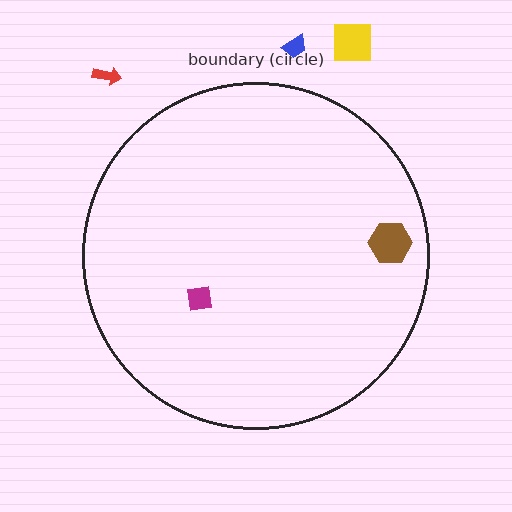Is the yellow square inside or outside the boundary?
Outside.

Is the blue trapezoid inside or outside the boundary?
Outside.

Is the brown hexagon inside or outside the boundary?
Inside.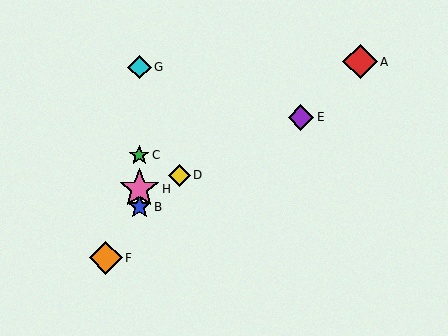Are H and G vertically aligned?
Yes, both are at x≈139.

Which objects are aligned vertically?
Objects B, C, G, H are aligned vertically.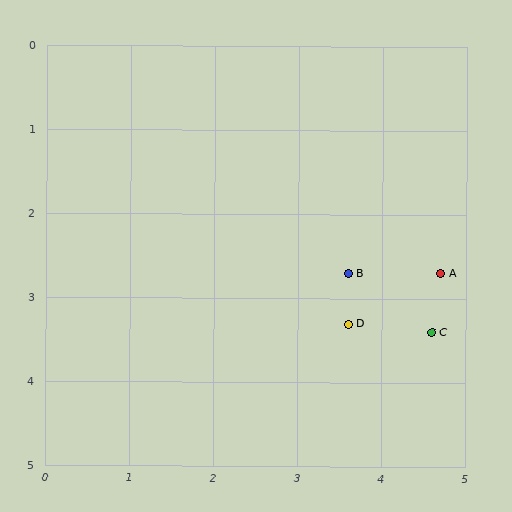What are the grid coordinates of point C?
Point C is at approximately (4.6, 3.4).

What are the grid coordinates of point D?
Point D is at approximately (3.6, 3.3).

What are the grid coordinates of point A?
Point A is at approximately (4.7, 2.7).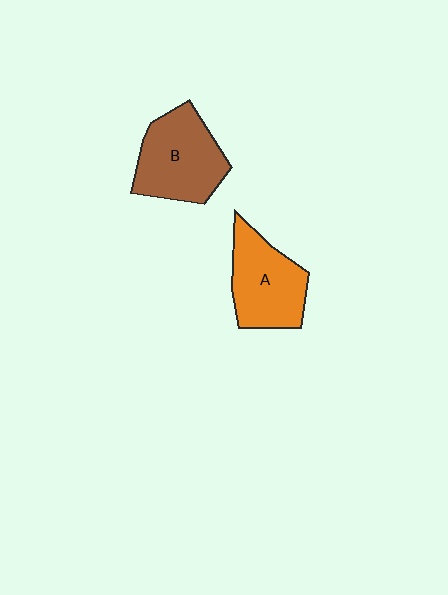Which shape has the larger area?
Shape B (brown).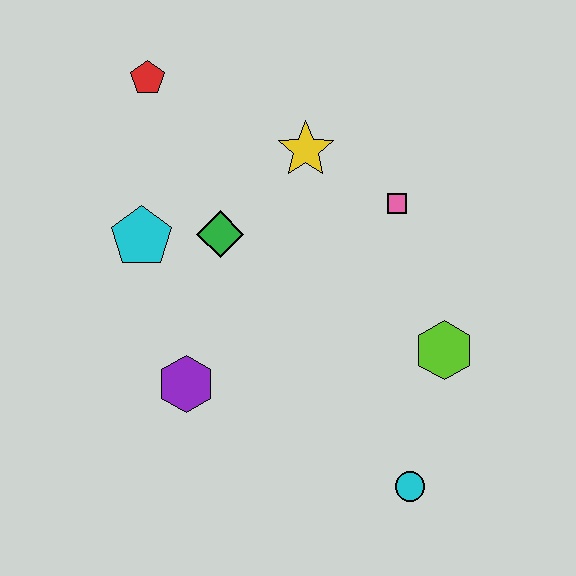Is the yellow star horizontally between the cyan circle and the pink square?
No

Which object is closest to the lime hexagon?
The cyan circle is closest to the lime hexagon.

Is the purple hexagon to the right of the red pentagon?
Yes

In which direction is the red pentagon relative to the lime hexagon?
The red pentagon is to the left of the lime hexagon.